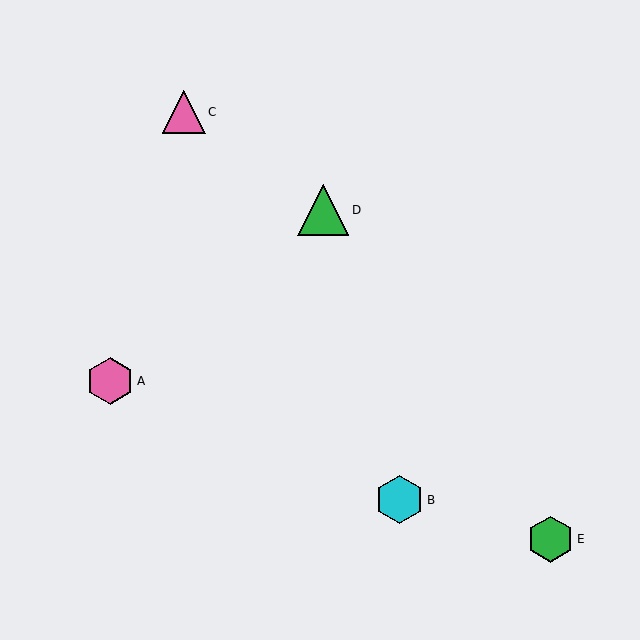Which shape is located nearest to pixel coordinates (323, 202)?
The green triangle (labeled D) at (323, 210) is nearest to that location.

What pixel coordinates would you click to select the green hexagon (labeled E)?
Click at (550, 539) to select the green hexagon E.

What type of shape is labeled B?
Shape B is a cyan hexagon.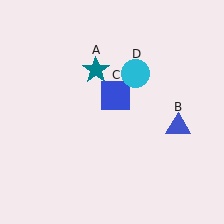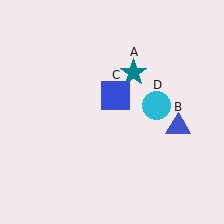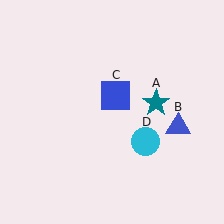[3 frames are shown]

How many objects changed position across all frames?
2 objects changed position: teal star (object A), cyan circle (object D).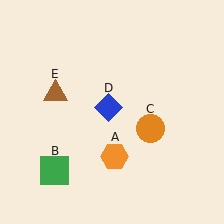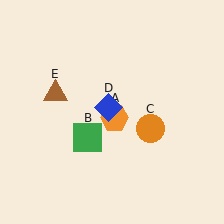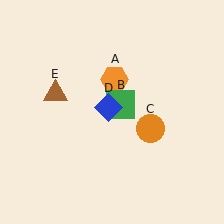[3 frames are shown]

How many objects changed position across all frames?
2 objects changed position: orange hexagon (object A), green square (object B).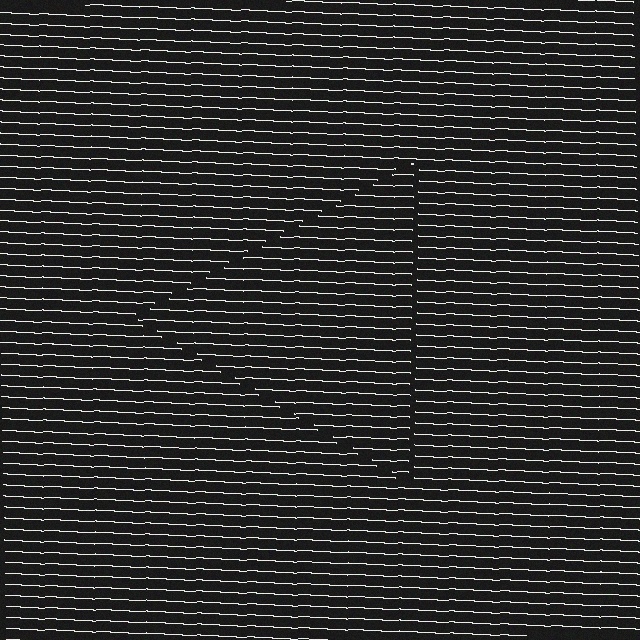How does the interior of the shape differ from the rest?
The interior of the shape contains the same grating, shifted by half a period — the contour is defined by the phase discontinuity where line-ends from the inner and outer gratings abut.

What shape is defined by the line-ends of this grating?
An illusory triangle. The interior of the shape contains the same grating, shifted by half a period — the contour is defined by the phase discontinuity where line-ends from the inner and outer gratings abut.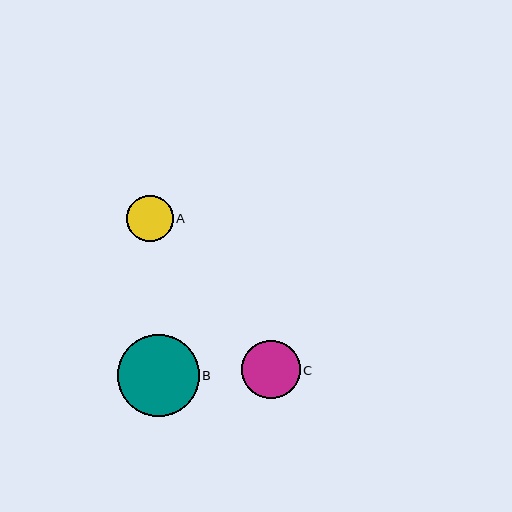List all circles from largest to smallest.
From largest to smallest: B, C, A.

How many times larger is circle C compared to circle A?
Circle C is approximately 1.3 times the size of circle A.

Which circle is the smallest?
Circle A is the smallest with a size of approximately 46 pixels.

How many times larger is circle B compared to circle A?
Circle B is approximately 1.8 times the size of circle A.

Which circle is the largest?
Circle B is the largest with a size of approximately 82 pixels.